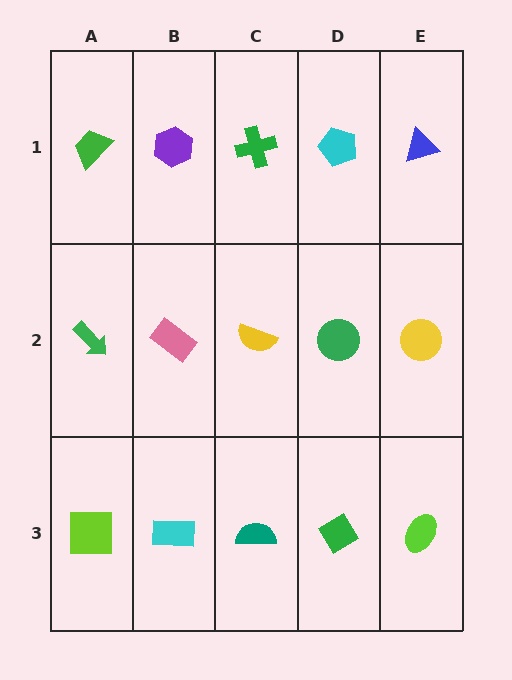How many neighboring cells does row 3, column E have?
2.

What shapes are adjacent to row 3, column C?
A yellow semicircle (row 2, column C), a cyan rectangle (row 3, column B), a green diamond (row 3, column D).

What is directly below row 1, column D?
A green circle.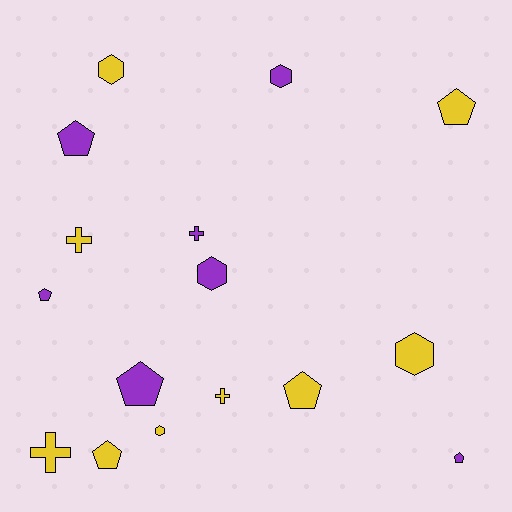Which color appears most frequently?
Yellow, with 9 objects.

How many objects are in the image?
There are 16 objects.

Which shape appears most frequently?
Pentagon, with 7 objects.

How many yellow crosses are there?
There are 3 yellow crosses.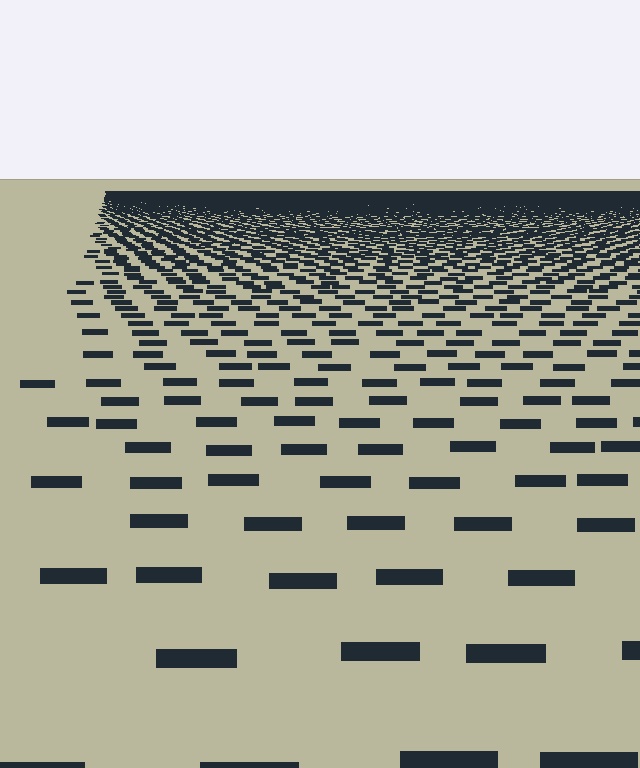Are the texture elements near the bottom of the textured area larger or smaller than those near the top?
Larger. Near the bottom, elements are closer to the viewer and appear at a bigger on-screen size.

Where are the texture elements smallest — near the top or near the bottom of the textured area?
Near the top.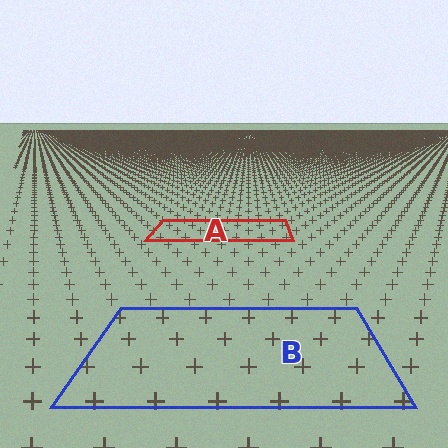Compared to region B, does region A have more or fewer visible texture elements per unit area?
Region A has more texture elements per unit area — they are packed more densely because it is farther away.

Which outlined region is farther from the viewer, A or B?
Region A is farther from the viewer — the texture elements inside it appear smaller and more densely packed.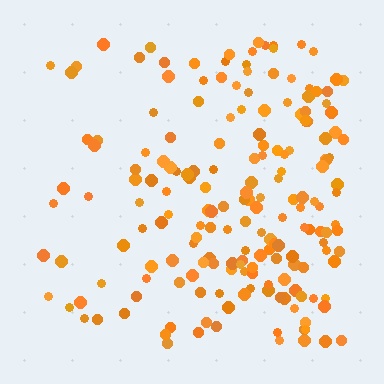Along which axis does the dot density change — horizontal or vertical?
Horizontal.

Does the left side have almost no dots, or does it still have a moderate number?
Still a moderate number, just noticeably fewer than the right.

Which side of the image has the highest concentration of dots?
The right.